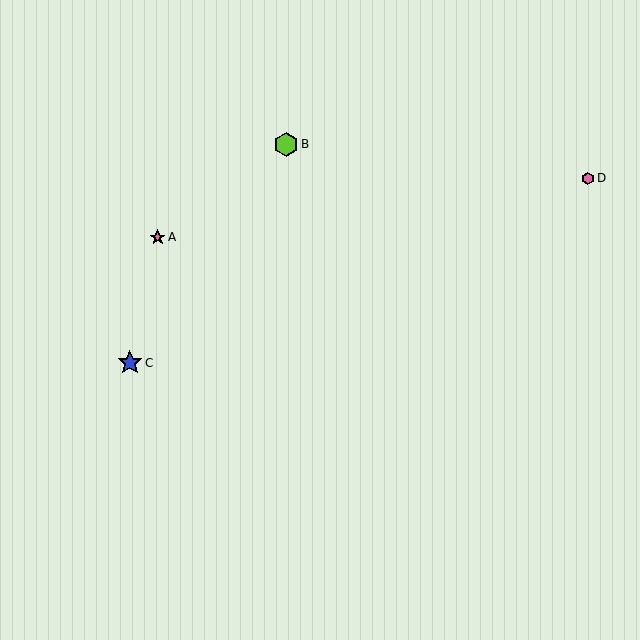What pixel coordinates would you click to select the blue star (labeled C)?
Click at (130, 363) to select the blue star C.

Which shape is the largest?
The blue star (labeled C) is the largest.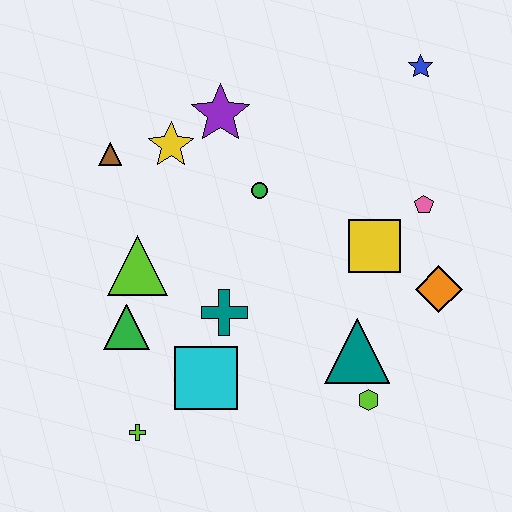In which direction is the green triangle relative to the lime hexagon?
The green triangle is to the left of the lime hexagon.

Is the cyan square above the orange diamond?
No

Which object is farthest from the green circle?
The lime cross is farthest from the green circle.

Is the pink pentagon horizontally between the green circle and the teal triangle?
No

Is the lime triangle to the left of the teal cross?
Yes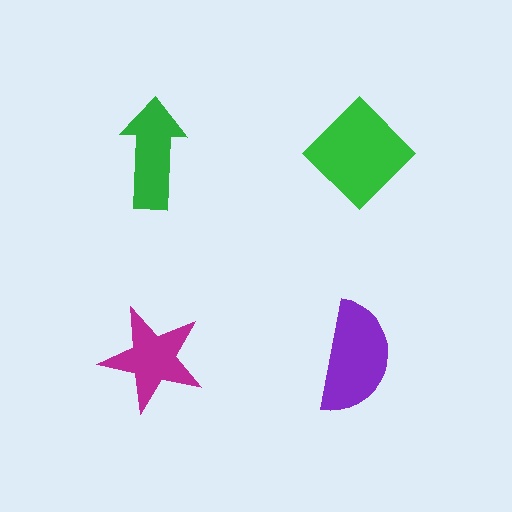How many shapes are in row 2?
2 shapes.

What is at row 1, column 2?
A green diamond.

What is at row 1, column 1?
A green arrow.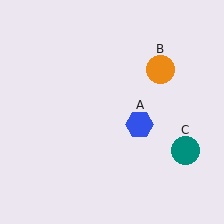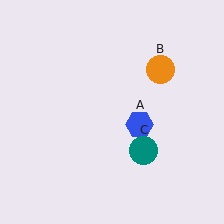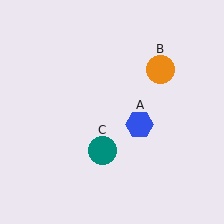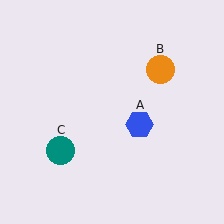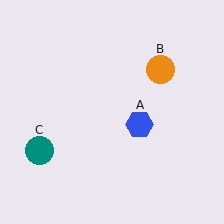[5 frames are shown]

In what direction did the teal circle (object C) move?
The teal circle (object C) moved left.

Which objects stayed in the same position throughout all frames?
Blue hexagon (object A) and orange circle (object B) remained stationary.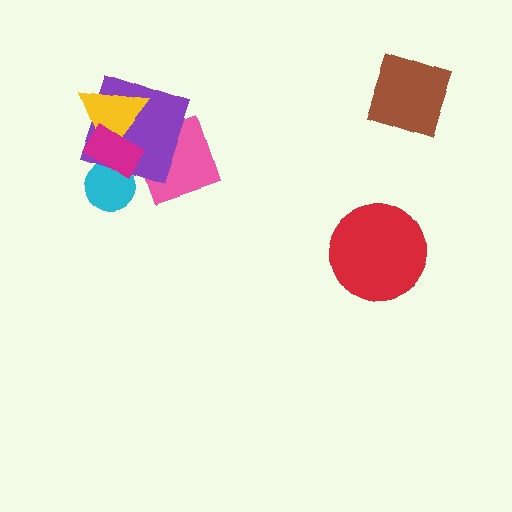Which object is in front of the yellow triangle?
The magenta rectangle is in front of the yellow triangle.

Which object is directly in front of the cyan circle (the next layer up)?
The purple square is directly in front of the cyan circle.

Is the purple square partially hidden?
Yes, it is partially covered by another shape.